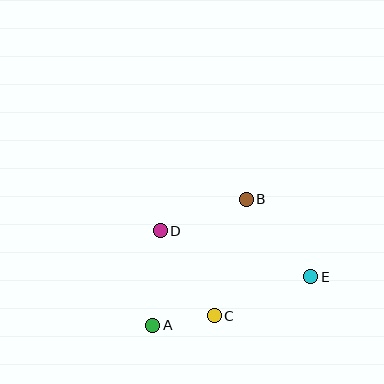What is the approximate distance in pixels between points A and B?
The distance between A and B is approximately 157 pixels.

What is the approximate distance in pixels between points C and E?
The distance between C and E is approximately 104 pixels.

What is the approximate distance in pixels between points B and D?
The distance between B and D is approximately 92 pixels.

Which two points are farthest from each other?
Points A and E are farthest from each other.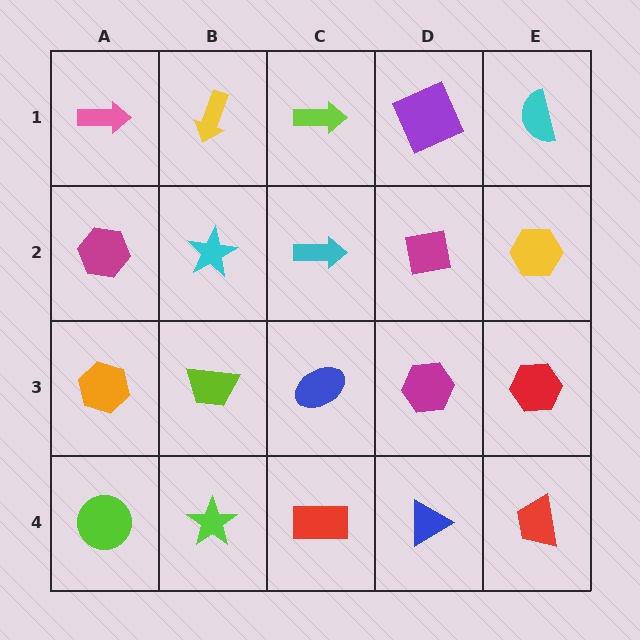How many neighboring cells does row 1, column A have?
2.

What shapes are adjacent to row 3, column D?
A magenta square (row 2, column D), a blue triangle (row 4, column D), a blue ellipse (row 3, column C), a red hexagon (row 3, column E).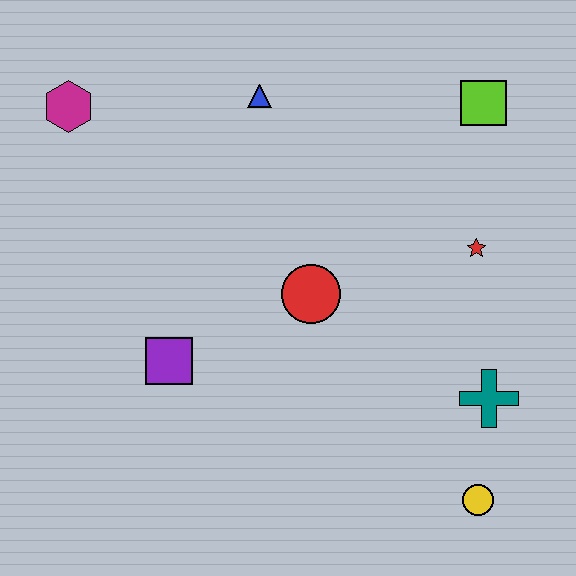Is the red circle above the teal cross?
Yes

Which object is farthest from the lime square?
The magenta hexagon is farthest from the lime square.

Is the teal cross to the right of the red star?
Yes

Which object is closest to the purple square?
The red circle is closest to the purple square.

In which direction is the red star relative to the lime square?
The red star is below the lime square.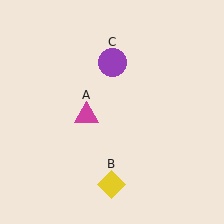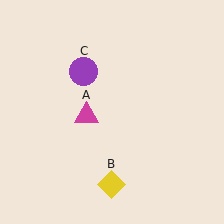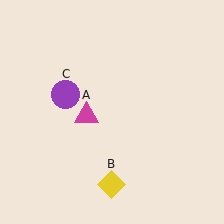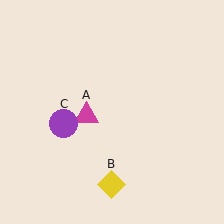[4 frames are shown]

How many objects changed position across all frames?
1 object changed position: purple circle (object C).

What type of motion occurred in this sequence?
The purple circle (object C) rotated counterclockwise around the center of the scene.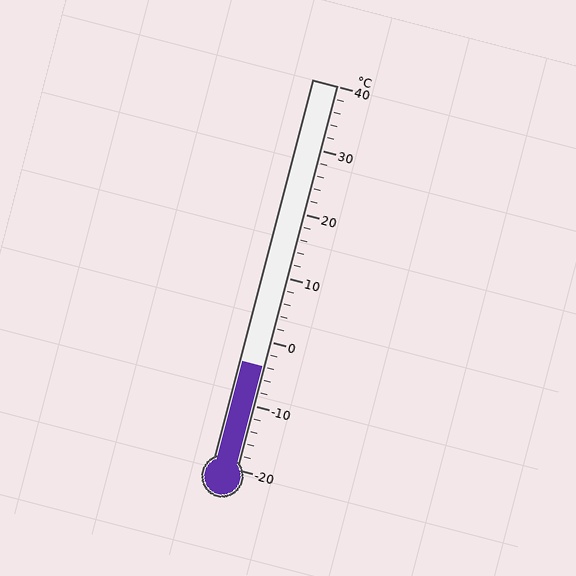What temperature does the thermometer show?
The thermometer shows approximately -4°C.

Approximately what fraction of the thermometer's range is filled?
The thermometer is filled to approximately 25% of its range.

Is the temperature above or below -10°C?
The temperature is above -10°C.